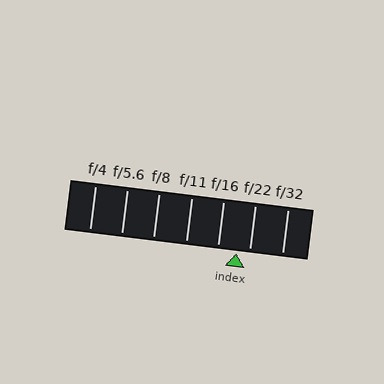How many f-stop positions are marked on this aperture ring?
There are 7 f-stop positions marked.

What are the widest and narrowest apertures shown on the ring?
The widest aperture shown is f/4 and the narrowest is f/32.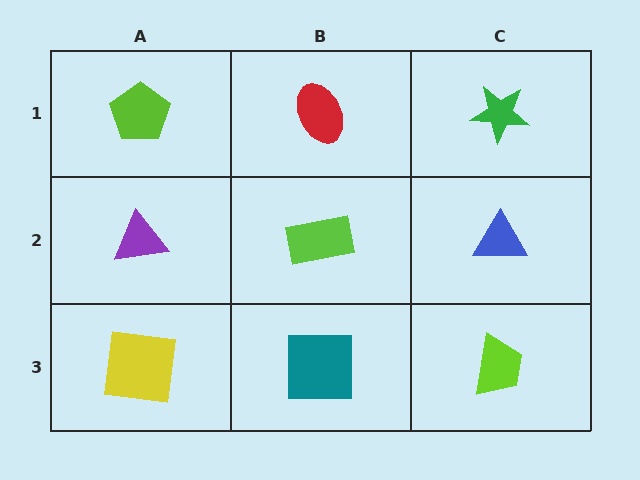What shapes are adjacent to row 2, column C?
A green star (row 1, column C), a lime trapezoid (row 3, column C), a lime rectangle (row 2, column B).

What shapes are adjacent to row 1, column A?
A purple triangle (row 2, column A), a red ellipse (row 1, column B).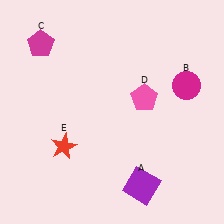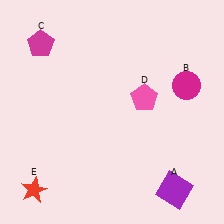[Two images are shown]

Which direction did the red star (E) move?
The red star (E) moved down.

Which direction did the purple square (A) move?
The purple square (A) moved right.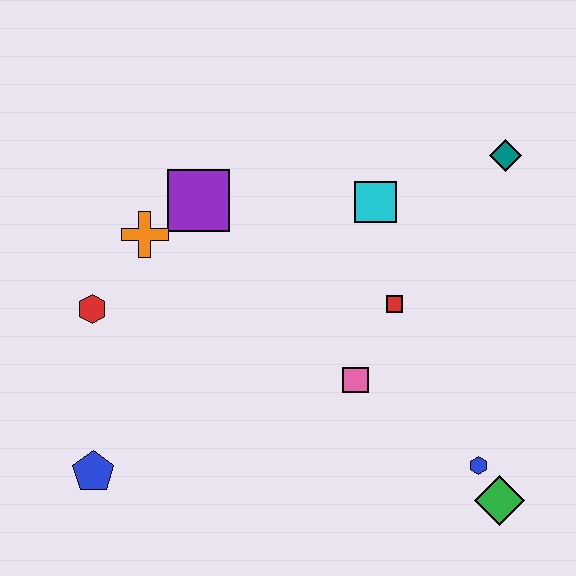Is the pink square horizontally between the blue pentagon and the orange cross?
No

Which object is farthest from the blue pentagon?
The teal diamond is farthest from the blue pentagon.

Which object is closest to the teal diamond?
The cyan square is closest to the teal diamond.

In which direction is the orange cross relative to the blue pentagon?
The orange cross is above the blue pentagon.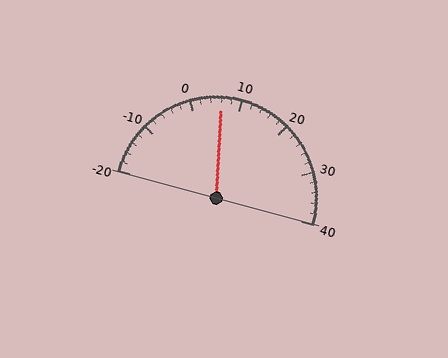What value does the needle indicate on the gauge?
The needle indicates approximately 6.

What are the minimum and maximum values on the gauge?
The gauge ranges from -20 to 40.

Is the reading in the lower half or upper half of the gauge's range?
The reading is in the lower half of the range (-20 to 40).